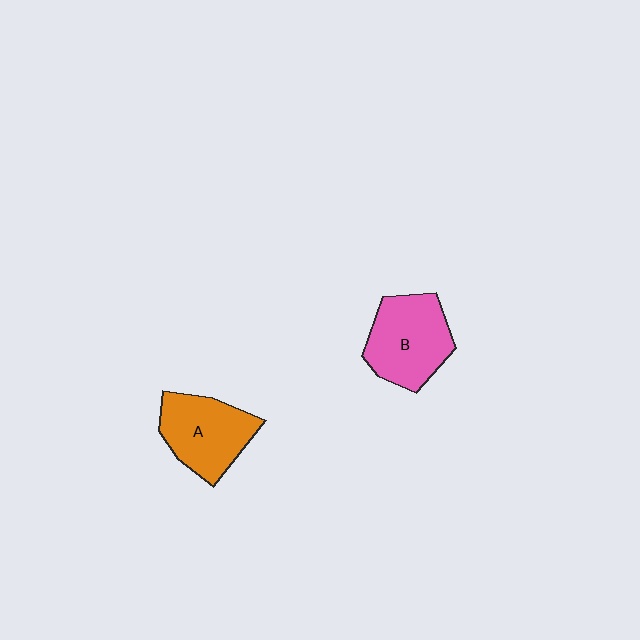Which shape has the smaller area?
Shape A (orange).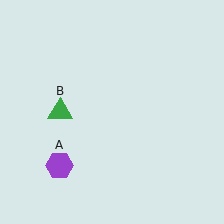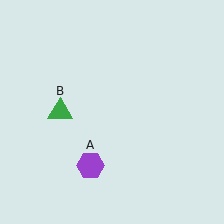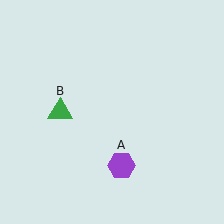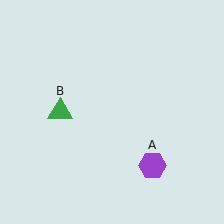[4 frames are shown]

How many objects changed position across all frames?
1 object changed position: purple hexagon (object A).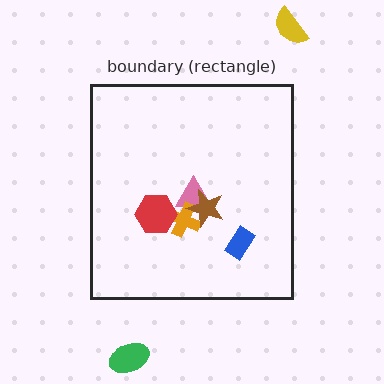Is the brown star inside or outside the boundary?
Inside.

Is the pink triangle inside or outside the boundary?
Inside.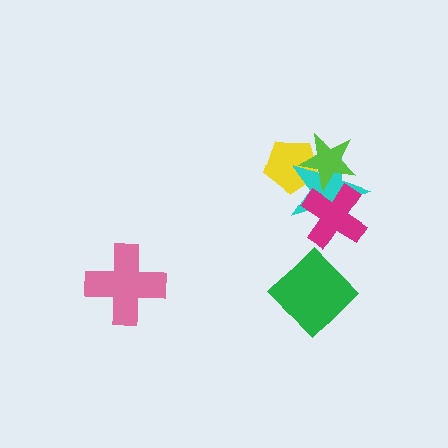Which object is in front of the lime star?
The magenta cross is in front of the lime star.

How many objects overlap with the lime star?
3 objects overlap with the lime star.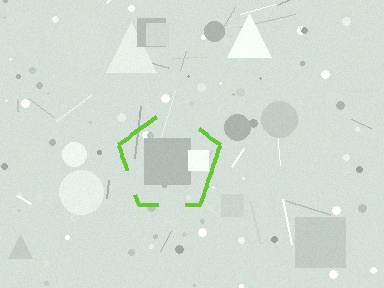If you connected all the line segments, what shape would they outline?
They would outline a pentagon.